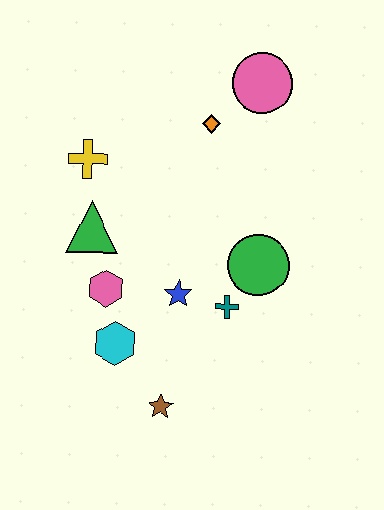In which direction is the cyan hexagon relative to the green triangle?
The cyan hexagon is below the green triangle.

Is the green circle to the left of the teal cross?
No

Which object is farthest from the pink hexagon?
The pink circle is farthest from the pink hexagon.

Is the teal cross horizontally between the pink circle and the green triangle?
Yes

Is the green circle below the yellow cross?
Yes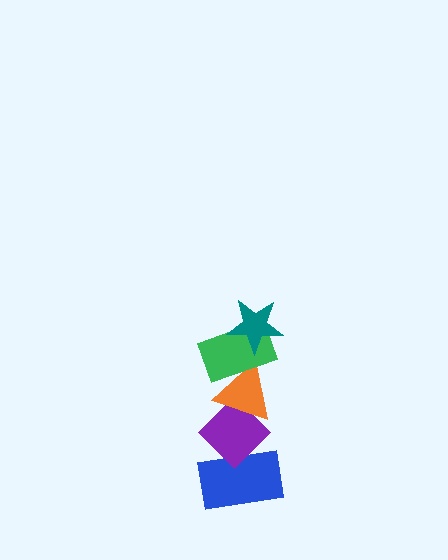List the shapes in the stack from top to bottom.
From top to bottom: the teal star, the green rectangle, the orange triangle, the purple diamond, the blue rectangle.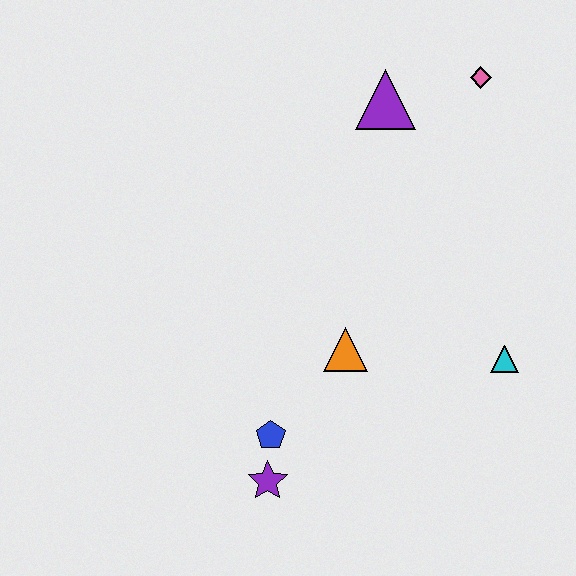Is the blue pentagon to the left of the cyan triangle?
Yes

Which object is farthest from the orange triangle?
The pink diamond is farthest from the orange triangle.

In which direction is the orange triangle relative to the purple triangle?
The orange triangle is below the purple triangle.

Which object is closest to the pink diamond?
The purple triangle is closest to the pink diamond.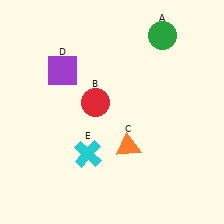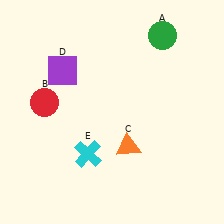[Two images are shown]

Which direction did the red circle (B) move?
The red circle (B) moved left.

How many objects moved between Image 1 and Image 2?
1 object moved between the two images.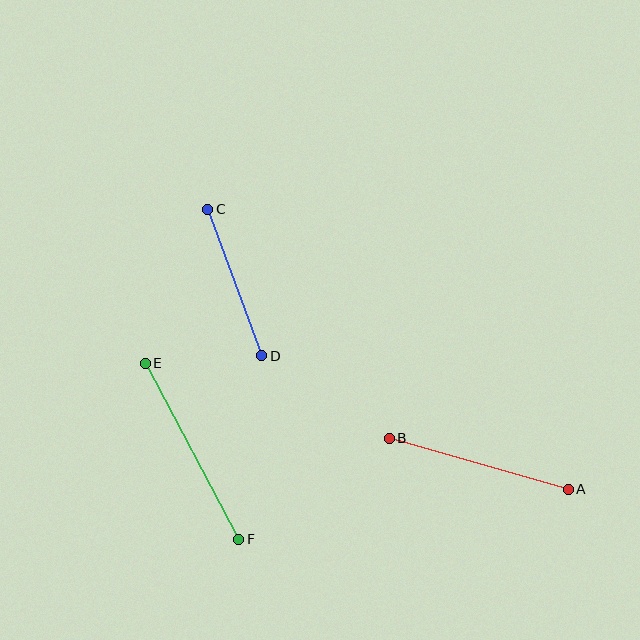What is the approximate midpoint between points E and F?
The midpoint is at approximately (192, 451) pixels.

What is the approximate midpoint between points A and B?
The midpoint is at approximately (479, 464) pixels.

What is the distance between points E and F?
The distance is approximately 199 pixels.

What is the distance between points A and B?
The distance is approximately 186 pixels.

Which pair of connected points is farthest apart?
Points E and F are farthest apart.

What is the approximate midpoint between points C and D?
The midpoint is at approximately (235, 283) pixels.